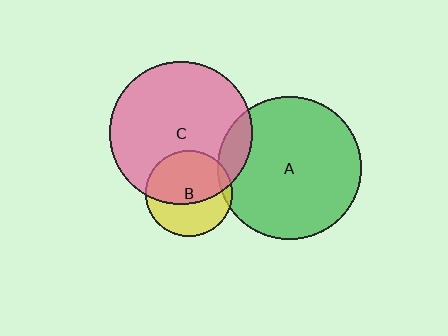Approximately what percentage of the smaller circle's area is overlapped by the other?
Approximately 5%.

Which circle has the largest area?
Circle A (green).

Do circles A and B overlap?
Yes.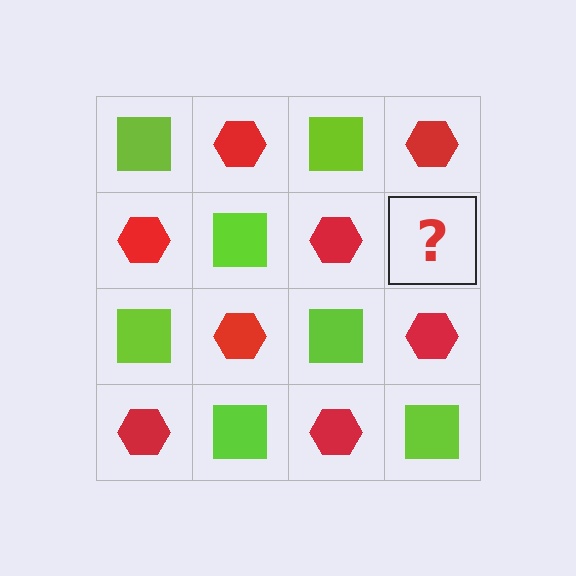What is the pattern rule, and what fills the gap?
The rule is that it alternates lime square and red hexagon in a checkerboard pattern. The gap should be filled with a lime square.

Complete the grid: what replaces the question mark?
The question mark should be replaced with a lime square.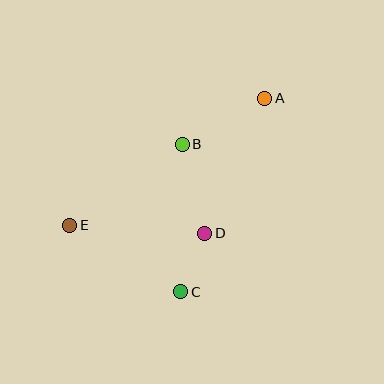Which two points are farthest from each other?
Points A and E are farthest from each other.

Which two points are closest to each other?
Points C and D are closest to each other.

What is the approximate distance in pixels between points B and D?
The distance between B and D is approximately 92 pixels.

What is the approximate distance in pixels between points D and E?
The distance between D and E is approximately 135 pixels.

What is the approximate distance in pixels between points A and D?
The distance between A and D is approximately 148 pixels.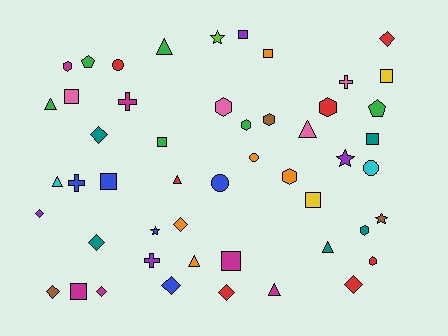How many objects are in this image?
There are 50 objects.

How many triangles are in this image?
There are 8 triangles.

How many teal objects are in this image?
There are 5 teal objects.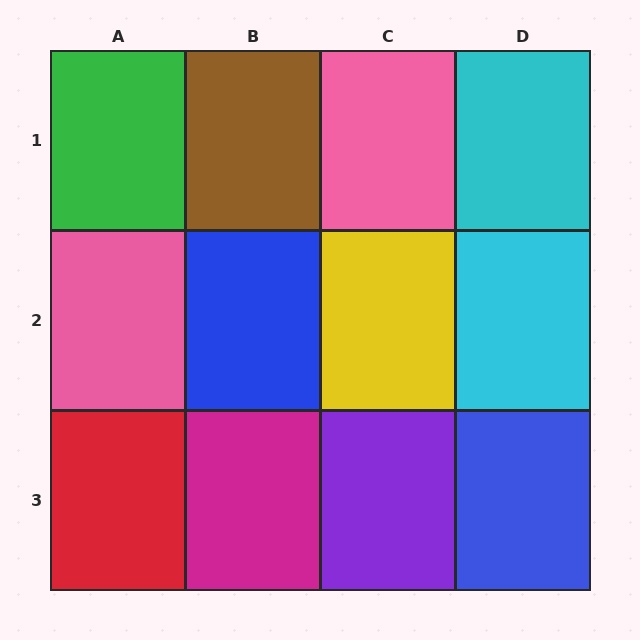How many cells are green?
1 cell is green.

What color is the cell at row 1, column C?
Pink.